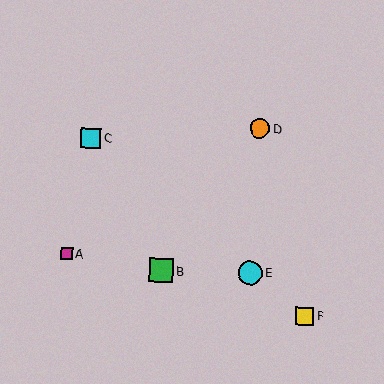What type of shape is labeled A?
Shape A is a magenta square.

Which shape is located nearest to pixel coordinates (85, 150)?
The cyan square (labeled C) at (91, 138) is nearest to that location.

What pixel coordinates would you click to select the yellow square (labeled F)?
Click at (304, 316) to select the yellow square F.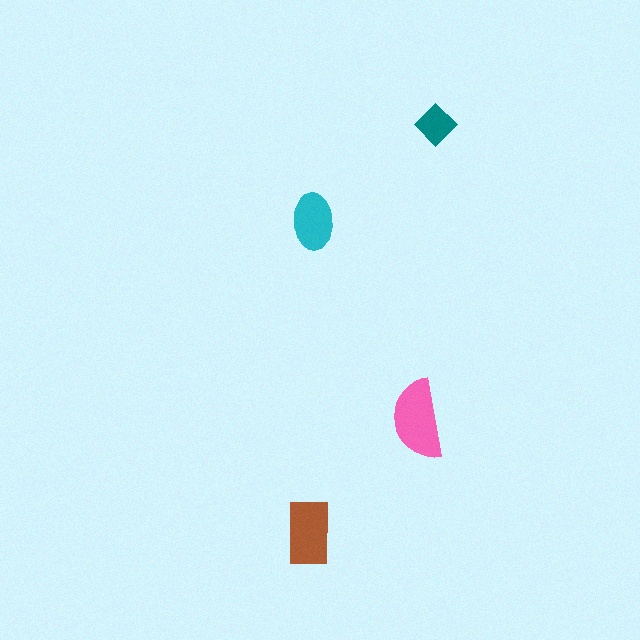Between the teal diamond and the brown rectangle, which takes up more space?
The brown rectangle.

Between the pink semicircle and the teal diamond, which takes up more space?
The pink semicircle.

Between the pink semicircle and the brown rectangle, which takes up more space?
The pink semicircle.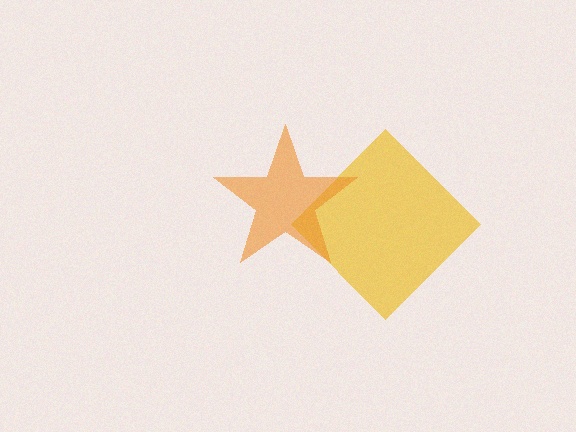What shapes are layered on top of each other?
The layered shapes are: a yellow diamond, an orange star.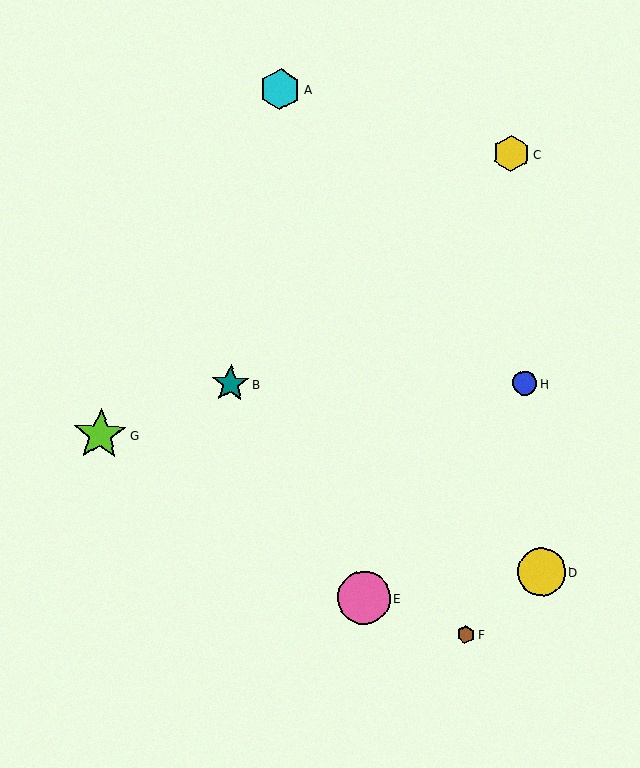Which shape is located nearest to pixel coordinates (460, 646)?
The brown hexagon (labeled F) at (466, 634) is nearest to that location.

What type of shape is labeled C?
Shape C is a yellow hexagon.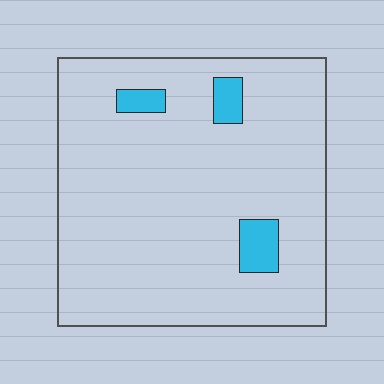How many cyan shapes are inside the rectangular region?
3.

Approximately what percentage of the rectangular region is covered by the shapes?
Approximately 5%.